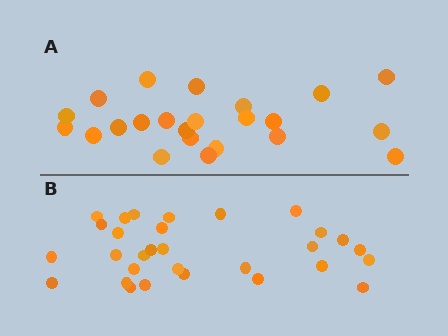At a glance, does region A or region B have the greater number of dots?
Region B (the bottom region) has more dots.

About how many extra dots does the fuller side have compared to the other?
Region B has roughly 8 or so more dots than region A.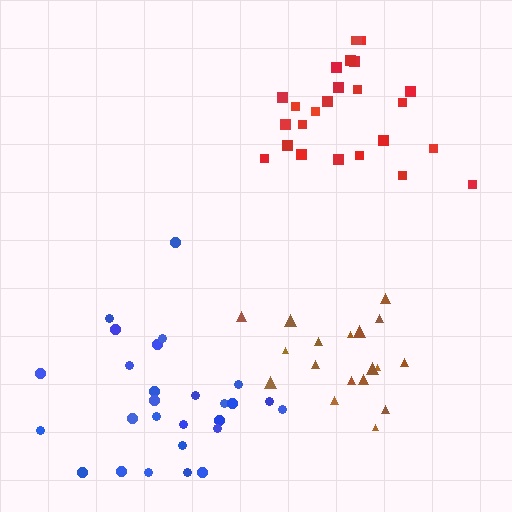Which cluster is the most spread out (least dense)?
Blue.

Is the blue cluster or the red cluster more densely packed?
Red.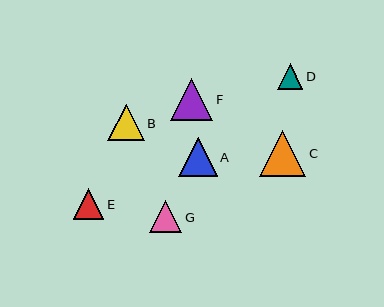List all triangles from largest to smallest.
From largest to smallest: C, F, A, B, G, E, D.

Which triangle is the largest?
Triangle C is the largest with a size of approximately 46 pixels.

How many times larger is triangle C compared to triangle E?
Triangle C is approximately 1.5 times the size of triangle E.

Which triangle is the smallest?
Triangle D is the smallest with a size of approximately 25 pixels.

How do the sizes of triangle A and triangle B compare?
Triangle A and triangle B are approximately the same size.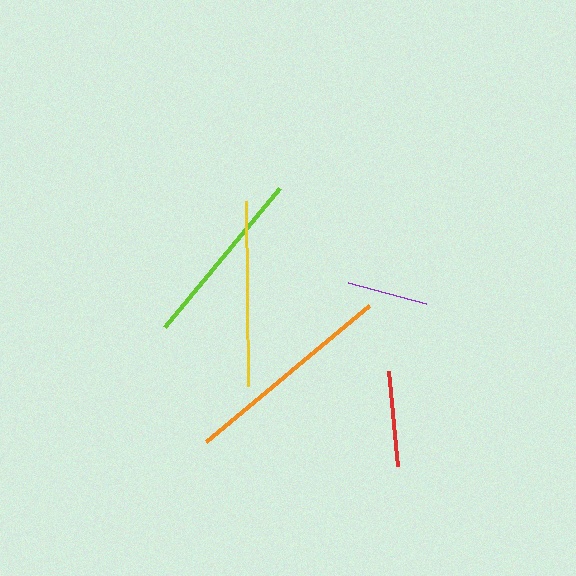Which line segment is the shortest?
The purple line is the shortest at approximately 81 pixels.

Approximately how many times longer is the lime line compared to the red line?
The lime line is approximately 1.9 times the length of the red line.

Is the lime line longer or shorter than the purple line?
The lime line is longer than the purple line.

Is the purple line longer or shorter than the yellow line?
The yellow line is longer than the purple line.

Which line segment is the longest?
The orange line is the longest at approximately 211 pixels.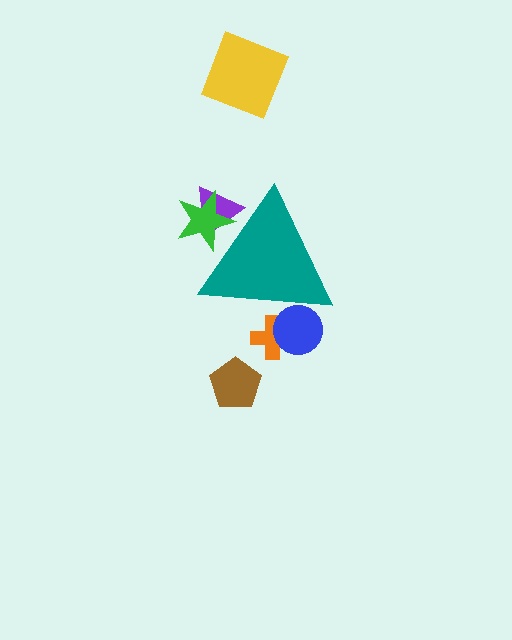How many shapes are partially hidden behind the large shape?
4 shapes are partially hidden.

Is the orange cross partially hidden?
Yes, the orange cross is partially hidden behind the teal triangle.